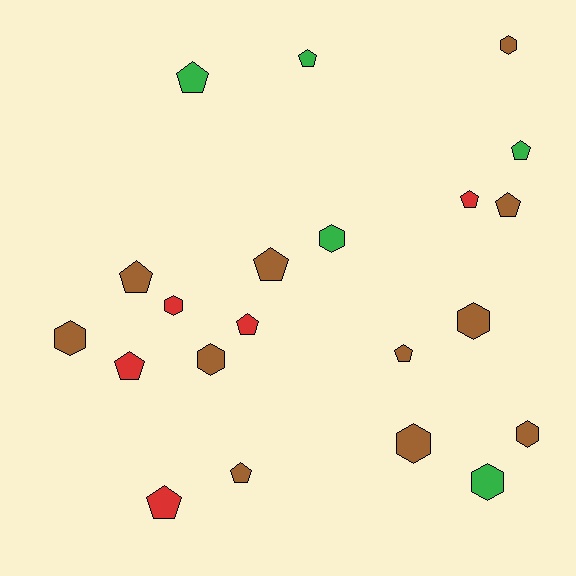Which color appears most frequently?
Brown, with 11 objects.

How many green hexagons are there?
There are 2 green hexagons.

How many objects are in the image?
There are 21 objects.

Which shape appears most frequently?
Pentagon, with 12 objects.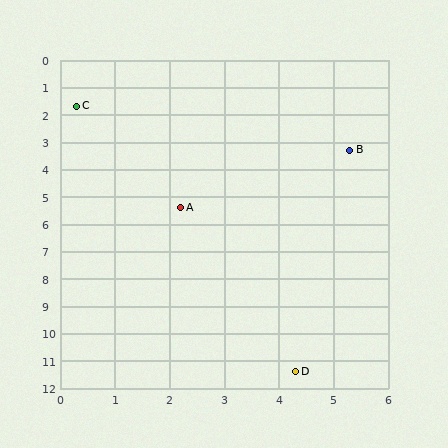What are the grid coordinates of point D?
Point D is at approximately (4.3, 11.4).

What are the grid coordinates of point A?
Point A is at approximately (2.2, 5.4).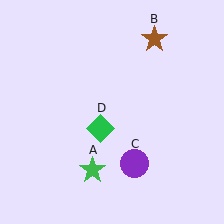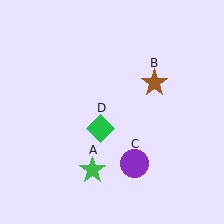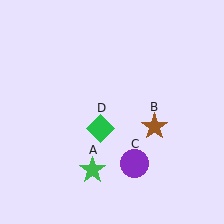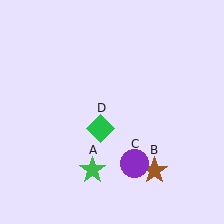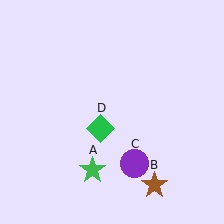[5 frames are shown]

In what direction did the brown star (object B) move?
The brown star (object B) moved down.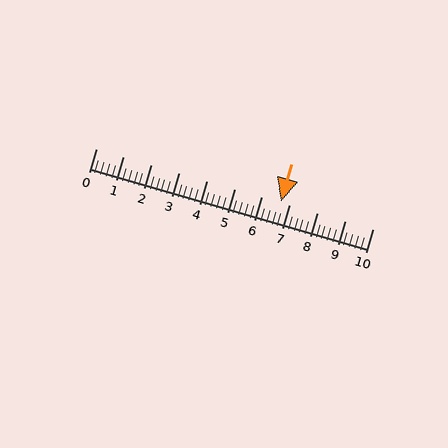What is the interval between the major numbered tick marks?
The major tick marks are spaced 1 units apart.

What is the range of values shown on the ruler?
The ruler shows values from 0 to 10.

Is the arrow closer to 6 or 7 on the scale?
The arrow is closer to 7.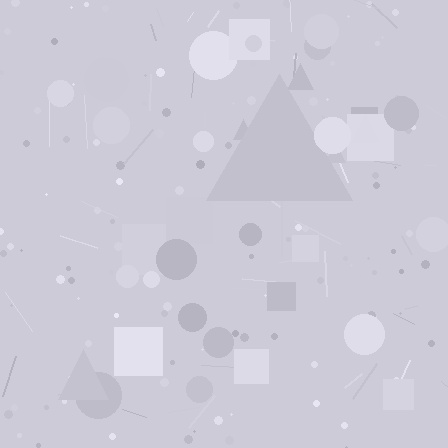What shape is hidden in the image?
A triangle is hidden in the image.